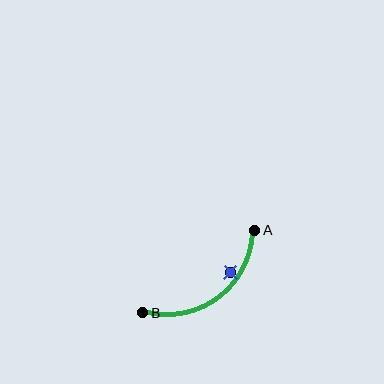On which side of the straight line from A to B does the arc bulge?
The arc bulges below and to the right of the straight line connecting A and B.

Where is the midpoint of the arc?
The arc midpoint is the point on the curve farthest from the straight line joining A and B. It sits below and to the right of that line.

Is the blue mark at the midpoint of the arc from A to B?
No — the blue mark does not lie on the arc at all. It sits slightly inside the curve.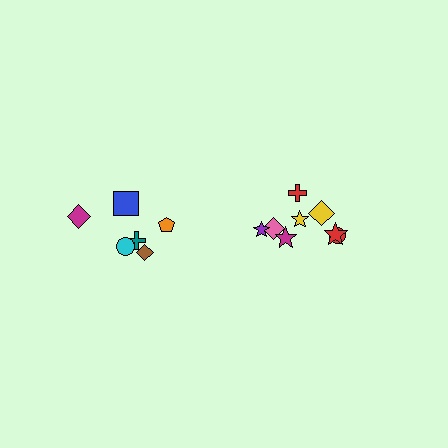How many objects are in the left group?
There are 6 objects.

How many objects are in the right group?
There are 8 objects.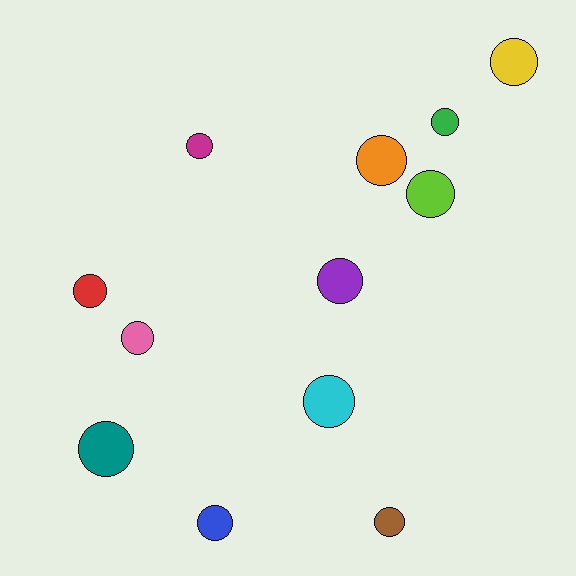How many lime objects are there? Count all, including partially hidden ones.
There is 1 lime object.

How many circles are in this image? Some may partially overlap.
There are 12 circles.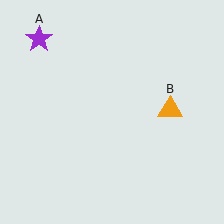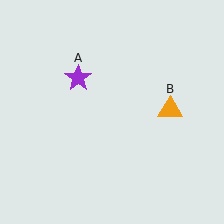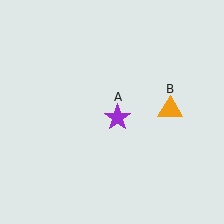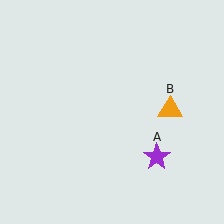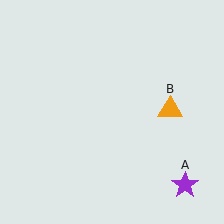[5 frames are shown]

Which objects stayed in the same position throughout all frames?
Orange triangle (object B) remained stationary.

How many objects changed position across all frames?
1 object changed position: purple star (object A).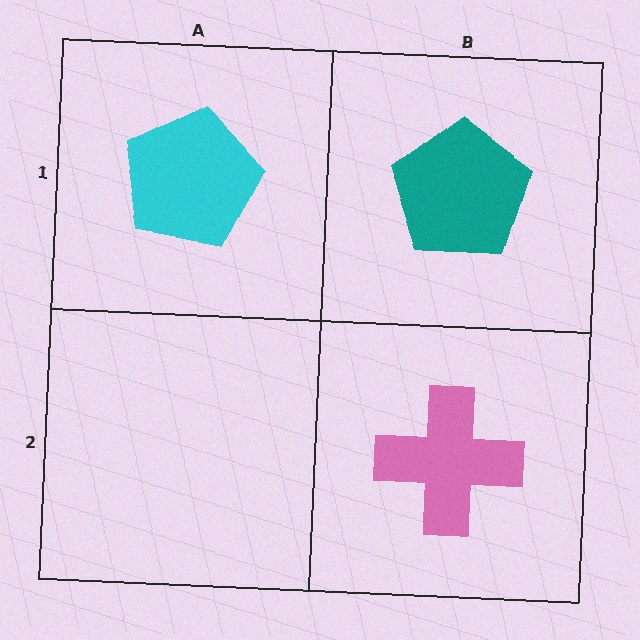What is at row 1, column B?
A teal pentagon.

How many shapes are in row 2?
1 shape.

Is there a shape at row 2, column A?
No, that cell is empty.